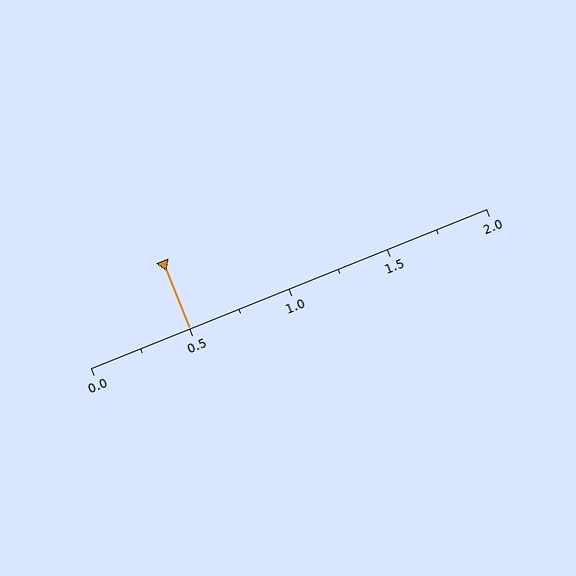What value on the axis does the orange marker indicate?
The marker indicates approximately 0.5.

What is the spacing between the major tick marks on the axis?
The major ticks are spaced 0.5 apart.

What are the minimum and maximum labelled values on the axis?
The axis runs from 0.0 to 2.0.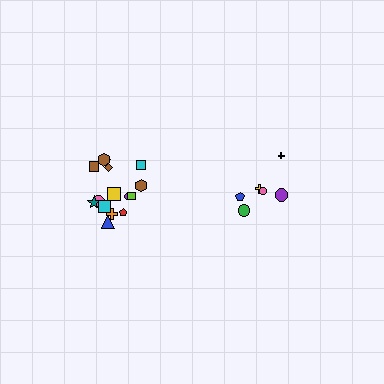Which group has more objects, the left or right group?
The left group.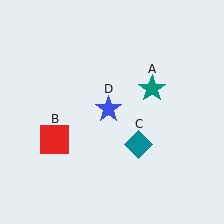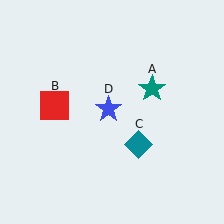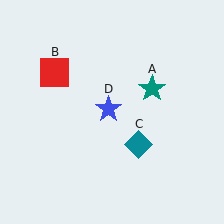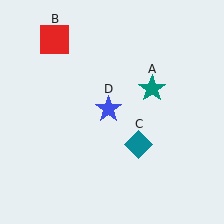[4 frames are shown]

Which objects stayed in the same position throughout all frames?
Teal star (object A) and teal diamond (object C) and blue star (object D) remained stationary.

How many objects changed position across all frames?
1 object changed position: red square (object B).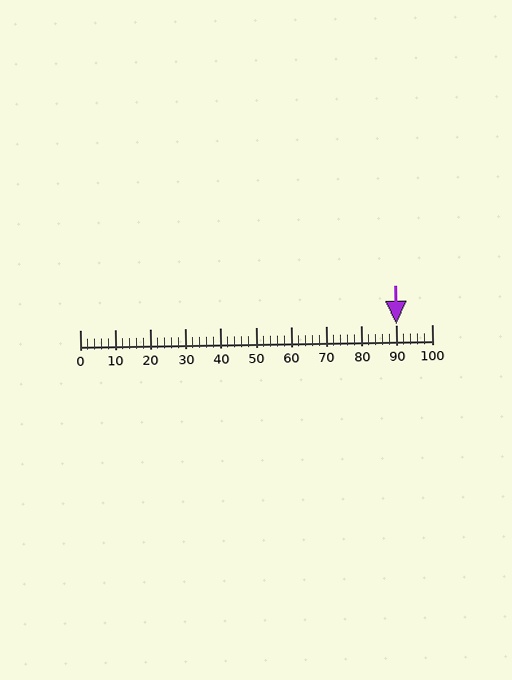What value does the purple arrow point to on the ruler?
The purple arrow points to approximately 90.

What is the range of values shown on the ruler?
The ruler shows values from 0 to 100.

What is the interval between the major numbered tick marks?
The major tick marks are spaced 10 units apart.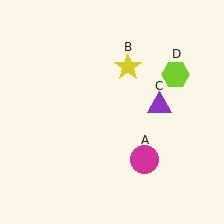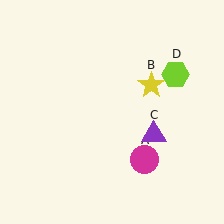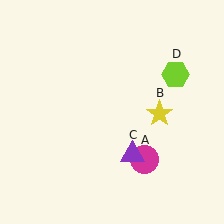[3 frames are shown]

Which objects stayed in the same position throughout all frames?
Magenta circle (object A) and lime hexagon (object D) remained stationary.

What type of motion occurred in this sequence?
The yellow star (object B), purple triangle (object C) rotated clockwise around the center of the scene.